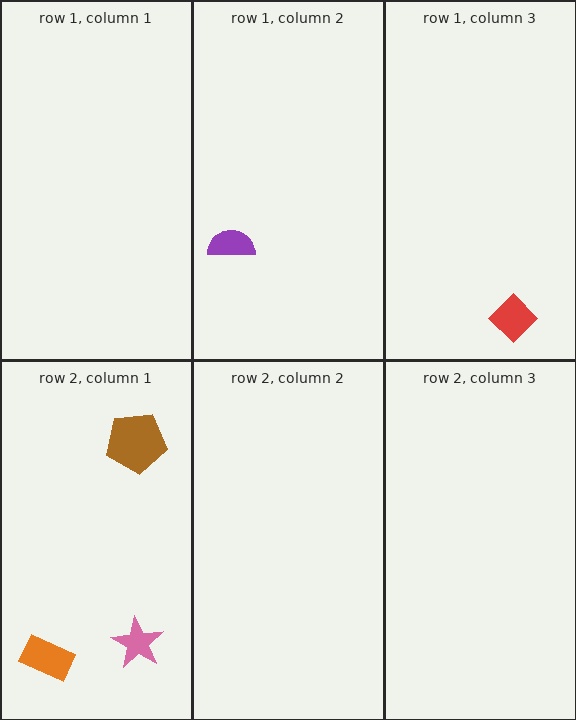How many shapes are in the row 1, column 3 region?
1.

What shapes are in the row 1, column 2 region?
The purple semicircle.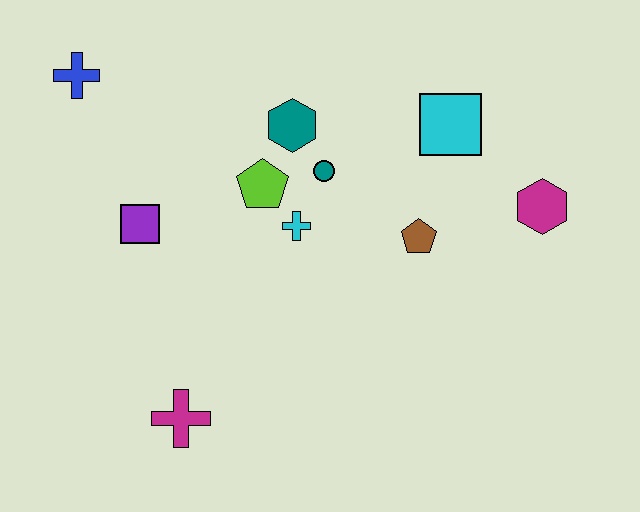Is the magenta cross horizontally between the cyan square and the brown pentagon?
No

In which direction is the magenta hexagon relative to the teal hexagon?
The magenta hexagon is to the right of the teal hexagon.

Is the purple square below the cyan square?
Yes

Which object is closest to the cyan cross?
The lime pentagon is closest to the cyan cross.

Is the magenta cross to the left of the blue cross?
No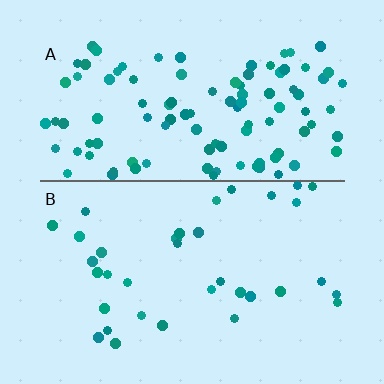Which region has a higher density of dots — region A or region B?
A (the top).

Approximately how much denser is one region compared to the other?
Approximately 2.9× — region A over region B.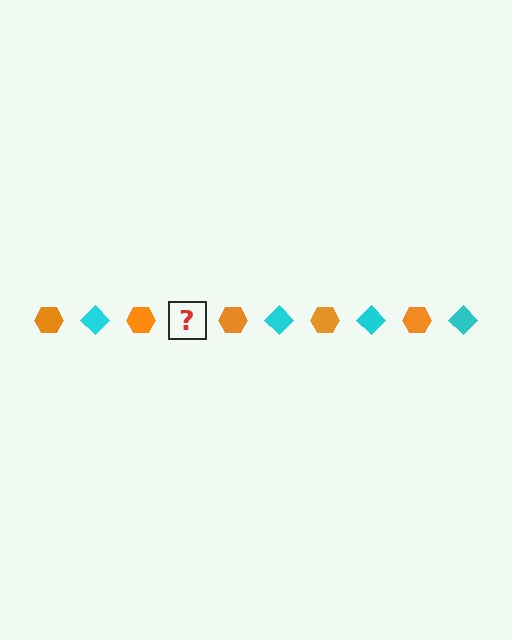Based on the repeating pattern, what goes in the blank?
The blank should be a cyan diamond.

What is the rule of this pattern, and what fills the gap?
The rule is that the pattern alternates between orange hexagon and cyan diamond. The gap should be filled with a cyan diamond.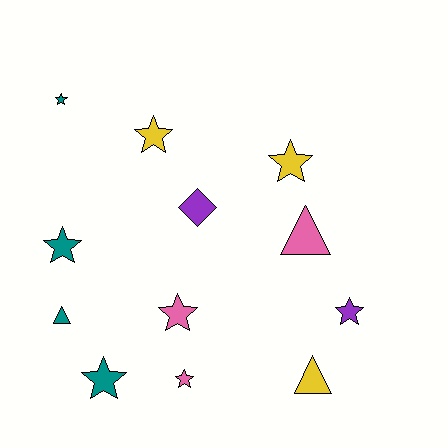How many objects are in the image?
There are 12 objects.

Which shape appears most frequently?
Star, with 8 objects.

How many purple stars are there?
There is 1 purple star.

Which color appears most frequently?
Teal, with 4 objects.